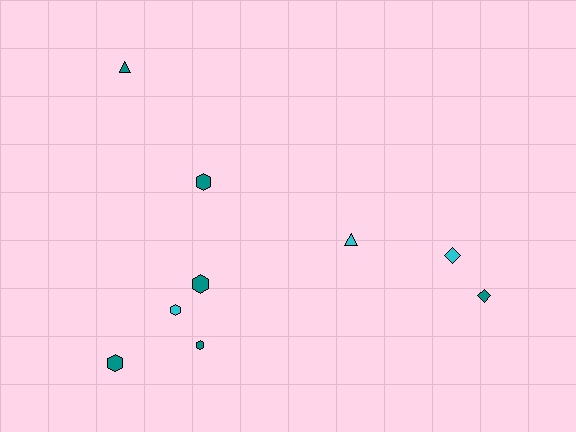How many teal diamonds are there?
There is 1 teal diamond.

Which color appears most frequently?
Teal, with 6 objects.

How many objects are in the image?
There are 9 objects.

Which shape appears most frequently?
Hexagon, with 5 objects.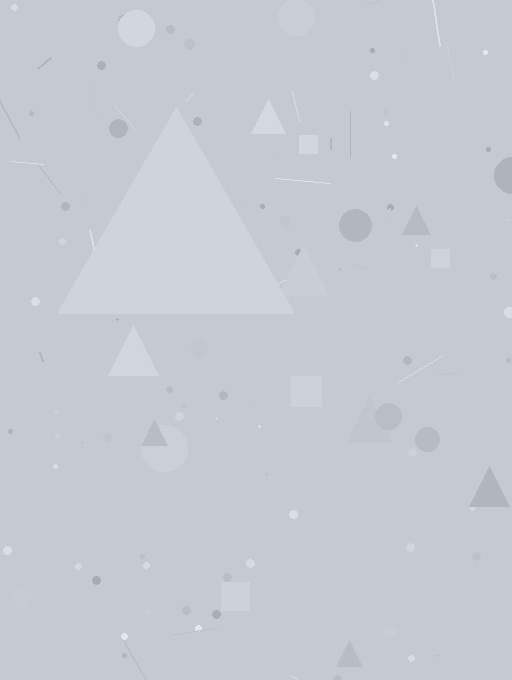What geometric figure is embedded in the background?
A triangle is embedded in the background.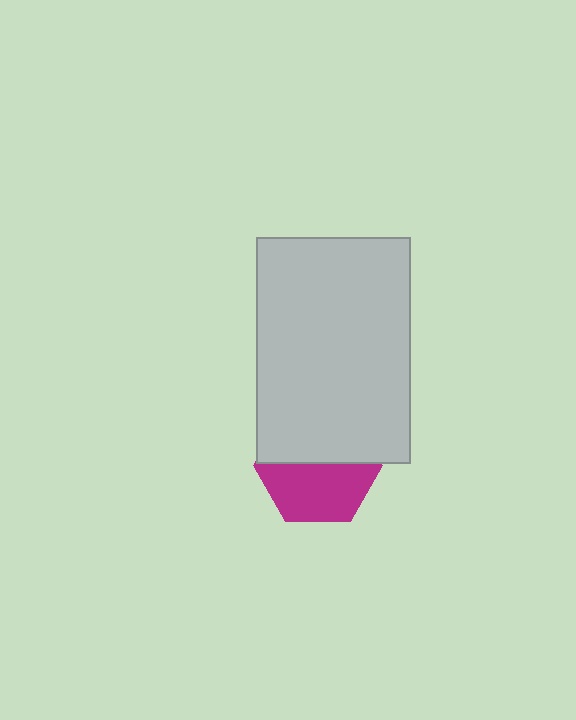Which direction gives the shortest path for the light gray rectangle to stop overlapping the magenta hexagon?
Moving up gives the shortest separation.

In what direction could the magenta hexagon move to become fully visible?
The magenta hexagon could move down. That would shift it out from behind the light gray rectangle entirely.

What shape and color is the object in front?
The object in front is a light gray rectangle.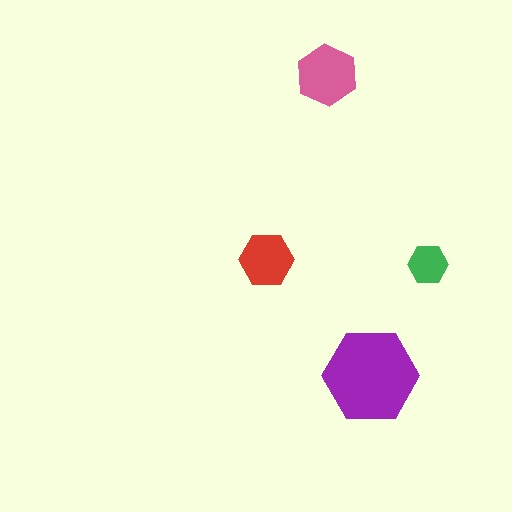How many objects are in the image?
There are 4 objects in the image.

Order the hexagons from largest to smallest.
the purple one, the pink one, the red one, the green one.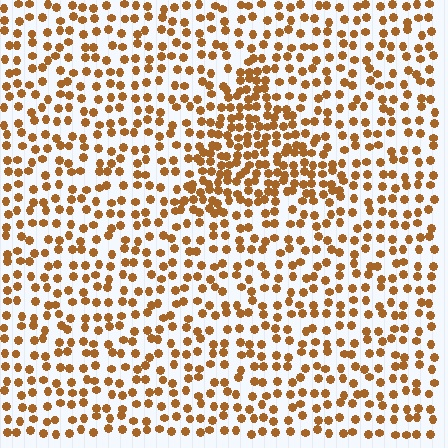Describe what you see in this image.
The image contains small brown elements arranged at two different densities. A triangle-shaped region is visible where the elements are more densely packed than the surrounding area.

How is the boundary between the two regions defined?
The boundary is defined by a change in element density (approximately 1.9x ratio). All elements are the same color, size, and shape.